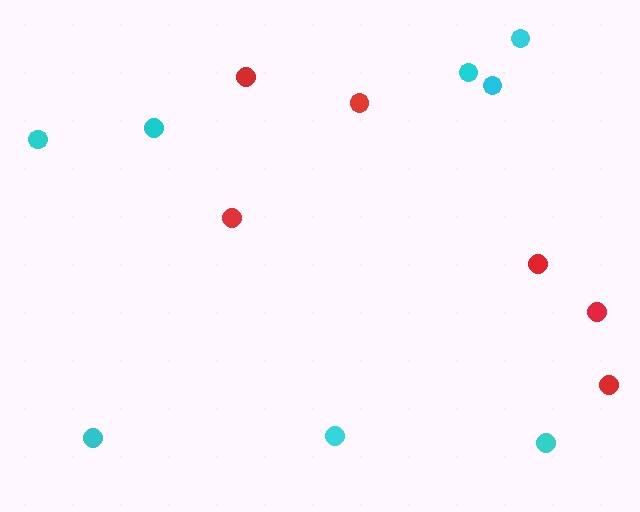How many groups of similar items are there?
There are 2 groups: one group of red circles (6) and one group of cyan circles (8).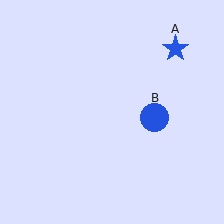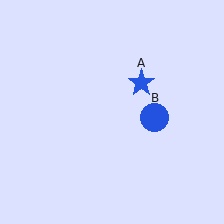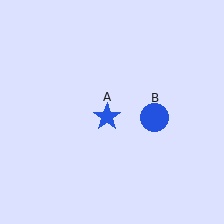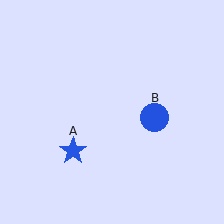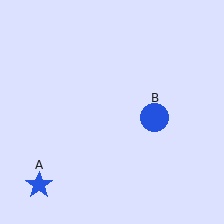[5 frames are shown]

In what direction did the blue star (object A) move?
The blue star (object A) moved down and to the left.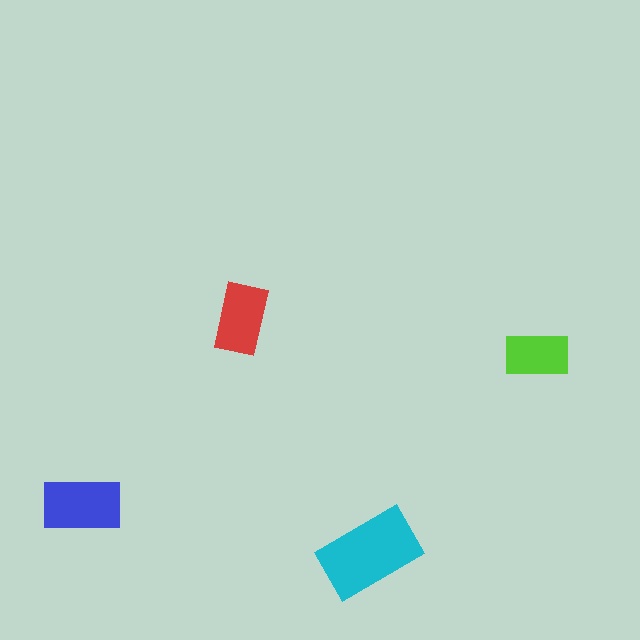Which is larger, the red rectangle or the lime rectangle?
The red one.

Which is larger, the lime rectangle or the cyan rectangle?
The cyan one.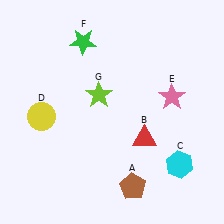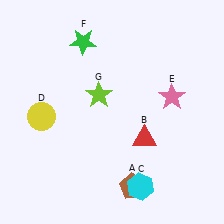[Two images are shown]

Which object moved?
The cyan hexagon (C) moved left.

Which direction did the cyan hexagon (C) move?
The cyan hexagon (C) moved left.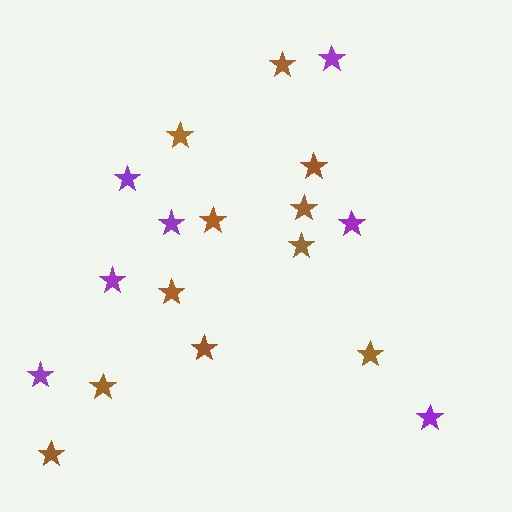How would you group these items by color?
There are 2 groups: one group of brown stars (11) and one group of purple stars (7).